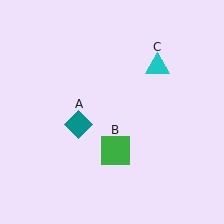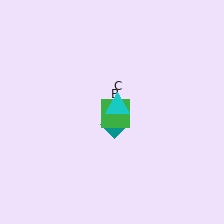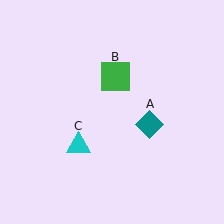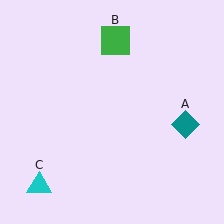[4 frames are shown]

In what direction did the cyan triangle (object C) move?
The cyan triangle (object C) moved down and to the left.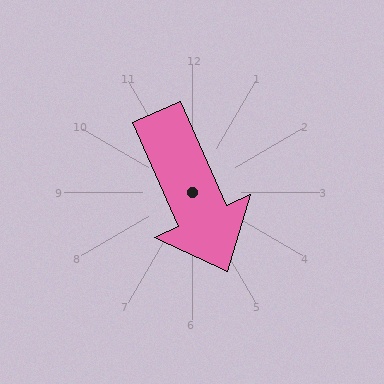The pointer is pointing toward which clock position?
Roughly 5 o'clock.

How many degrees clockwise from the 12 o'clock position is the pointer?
Approximately 156 degrees.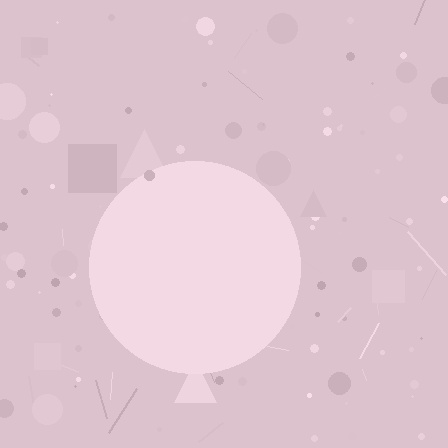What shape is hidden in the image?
A circle is hidden in the image.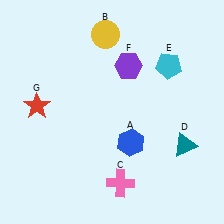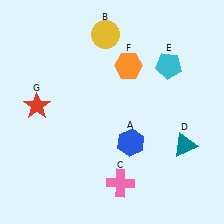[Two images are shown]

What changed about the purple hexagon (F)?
In Image 1, F is purple. In Image 2, it changed to orange.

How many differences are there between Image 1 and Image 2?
There is 1 difference between the two images.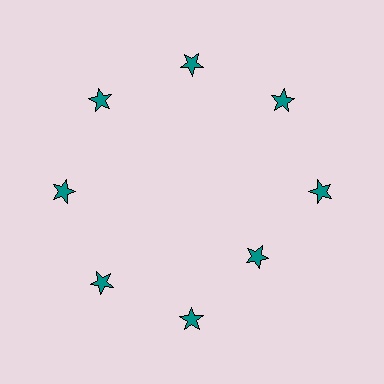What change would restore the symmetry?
The symmetry would be restored by moving it outward, back onto the ring so that all 8 stars sit at equal angles and equal distance from the center.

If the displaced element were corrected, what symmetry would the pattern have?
It would have 8-fold rotational symmetry — the pattern would map onto itself every 45 degrees.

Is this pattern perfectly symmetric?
No. The 8 teal stars are arranged in a ring, but one element near the 4 o'clock position is pulled inward toward the center, breaking the 8-fold rotational symmetry.